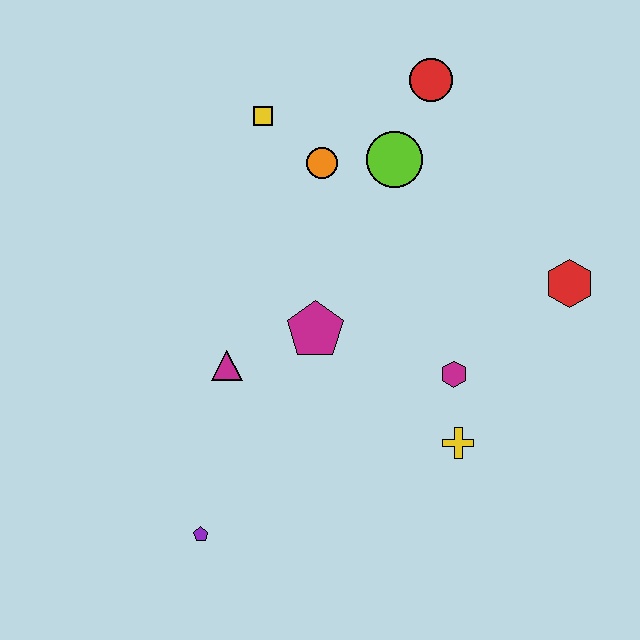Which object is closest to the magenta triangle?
The magenta pentagon is closest to the magenta triangle.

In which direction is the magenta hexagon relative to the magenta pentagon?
The magenta hexagon is to the right of the magenta pentagon.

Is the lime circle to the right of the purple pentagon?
Yes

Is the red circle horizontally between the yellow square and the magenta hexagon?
Yes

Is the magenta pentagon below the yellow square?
Yes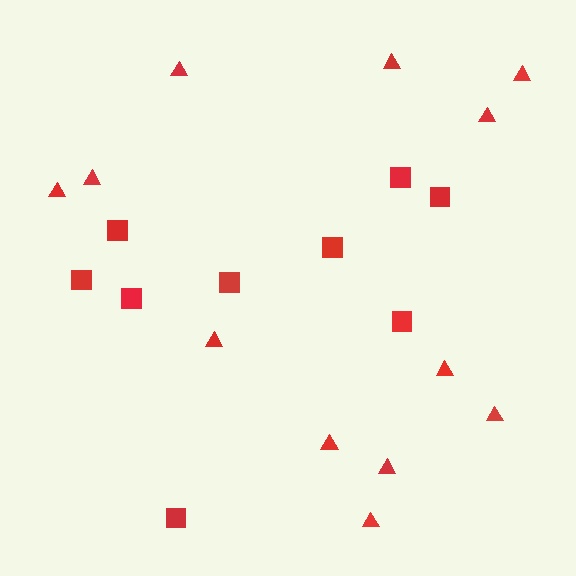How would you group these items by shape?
There are 2 groups: one group of squares (9) and one group of triangles (12).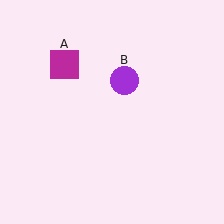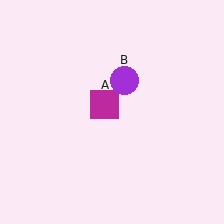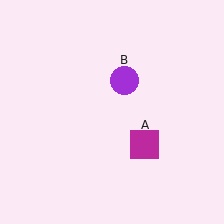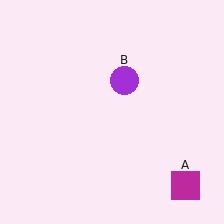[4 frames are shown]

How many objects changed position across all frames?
1 object changed position: magenta square (object A).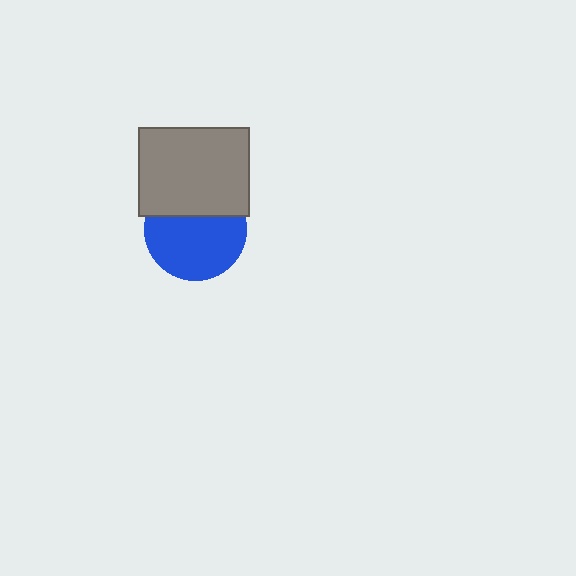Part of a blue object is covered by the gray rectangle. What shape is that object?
It is a circle.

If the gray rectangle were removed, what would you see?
You would see the complete blue circle.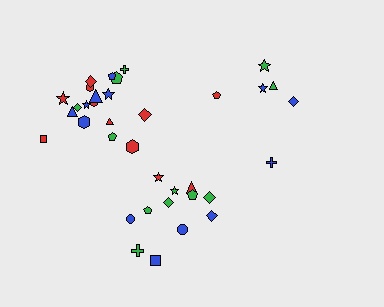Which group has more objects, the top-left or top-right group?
The top-left group.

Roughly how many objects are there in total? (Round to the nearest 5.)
Roughly 35 objects in total.